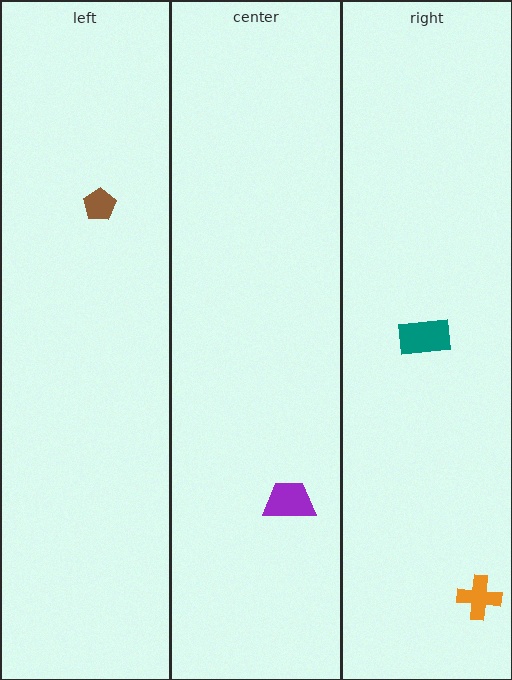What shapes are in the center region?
The purple trapezoid.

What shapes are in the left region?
The brown pentagon.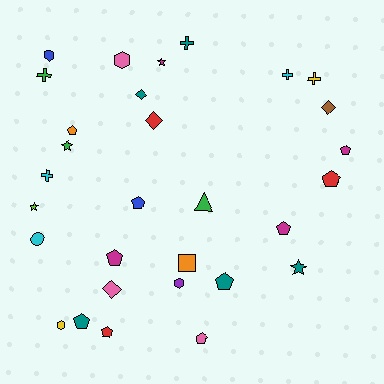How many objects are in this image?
There are 30 objects.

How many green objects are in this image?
There are 3 green objects.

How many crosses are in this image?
There are 5 crosses.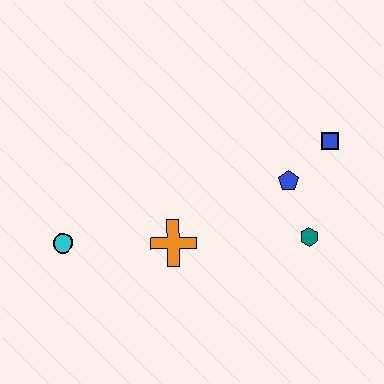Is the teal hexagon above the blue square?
No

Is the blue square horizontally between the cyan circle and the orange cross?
No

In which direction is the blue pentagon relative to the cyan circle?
The blue pentagon is to the right of the cyan circle.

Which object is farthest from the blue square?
The cyan circle is farthest from the blue square.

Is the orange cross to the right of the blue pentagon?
No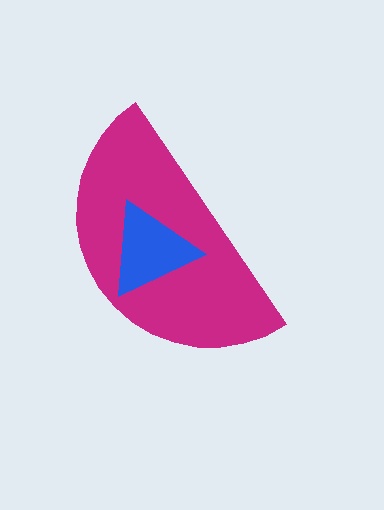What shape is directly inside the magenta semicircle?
The blue triangle.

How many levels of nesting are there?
2.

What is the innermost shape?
The blue triangle.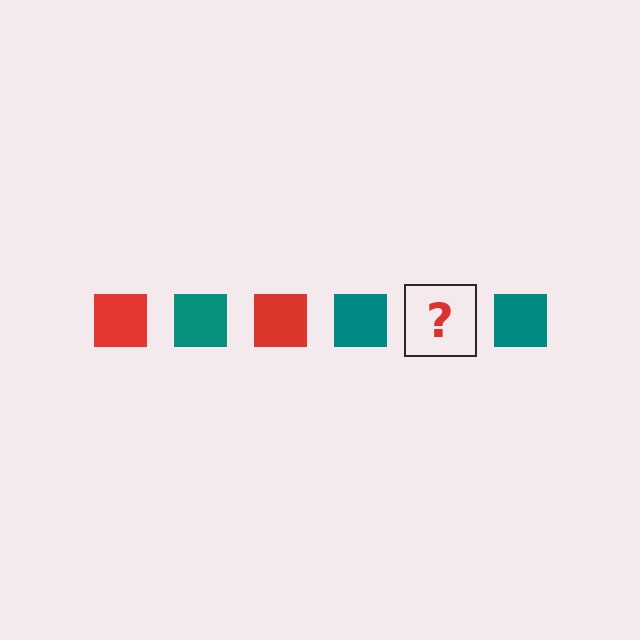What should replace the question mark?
The question mark should be replaced with a red square.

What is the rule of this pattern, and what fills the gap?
The rule is that the pattern cycles through red, teal squares. The gap should be filled with a red square.